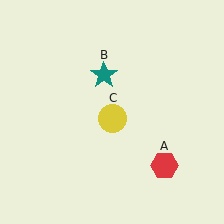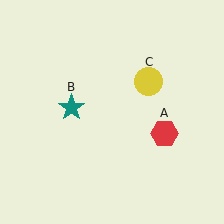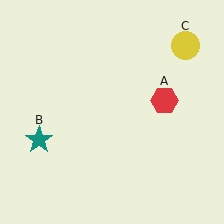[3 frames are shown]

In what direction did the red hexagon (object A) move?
The red hexagon (object A) moved up.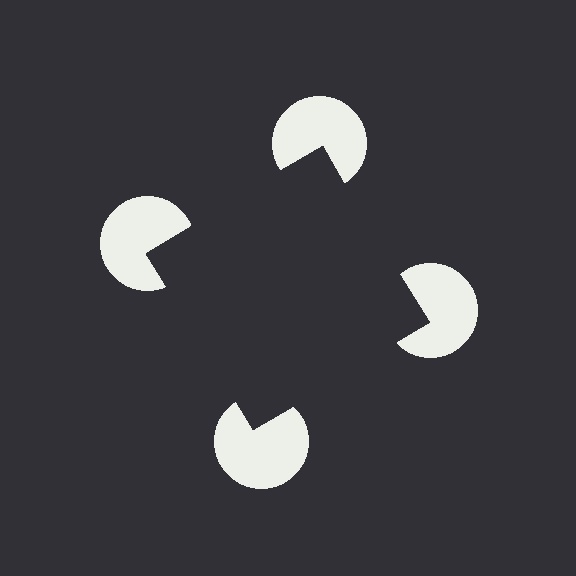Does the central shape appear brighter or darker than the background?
It typically appears slightly darker than the background, even though no actual brightness change is drawn.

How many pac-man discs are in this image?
There are 4 — one at each vertex of the illusory square.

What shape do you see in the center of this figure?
An illusory square — its edges are inferred from the aligned wedge cuts in the pac-man discs, not physically drawn.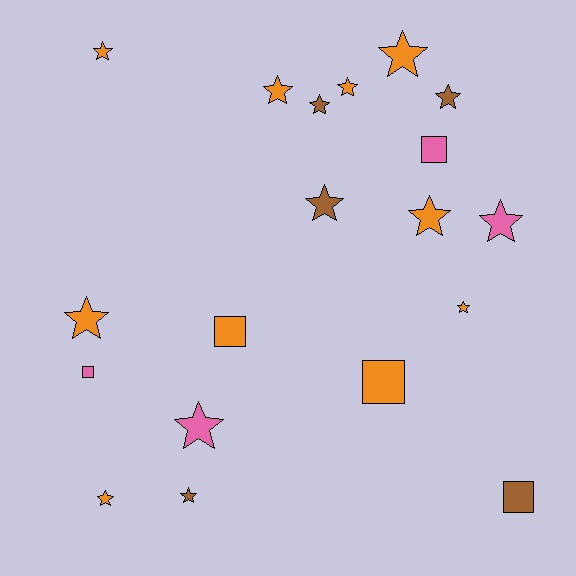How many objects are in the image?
There are 19 objects.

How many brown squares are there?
There is 1 brown square.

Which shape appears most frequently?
Star, with 14 objects.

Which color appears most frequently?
Orange, with 10 objects.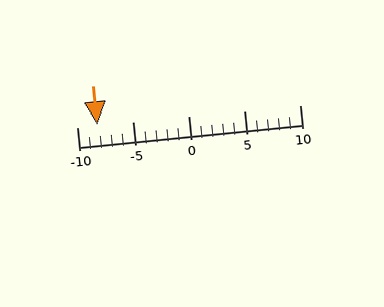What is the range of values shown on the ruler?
The ruler shows values from -10 to 10.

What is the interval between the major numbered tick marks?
The major tick marks are spaced 5 units apart.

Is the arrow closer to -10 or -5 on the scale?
The arrow is closer to -10.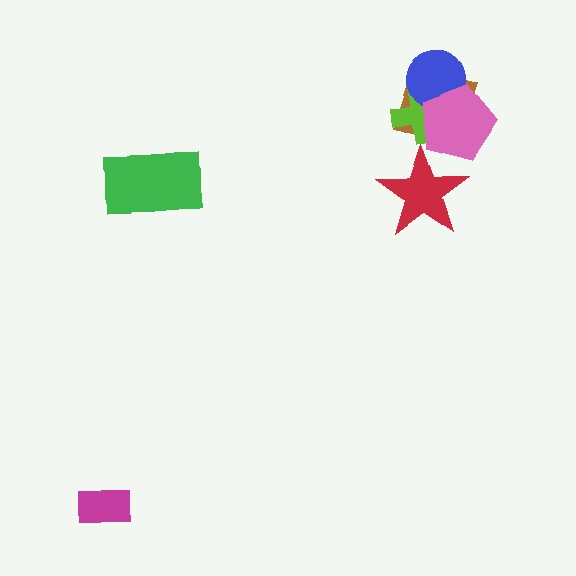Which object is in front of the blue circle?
The pink pentagon is in front of the blue circle.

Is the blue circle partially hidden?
Yes, it is partially covered by another shape.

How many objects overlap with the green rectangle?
0 objects overlap with the green rectangle.